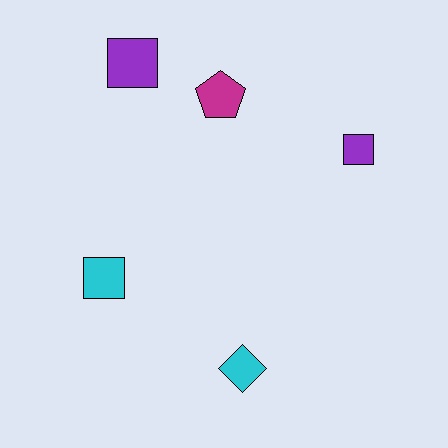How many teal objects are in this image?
There are no teal objects.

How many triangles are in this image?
There are no triangles.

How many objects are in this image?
There are 5 objects.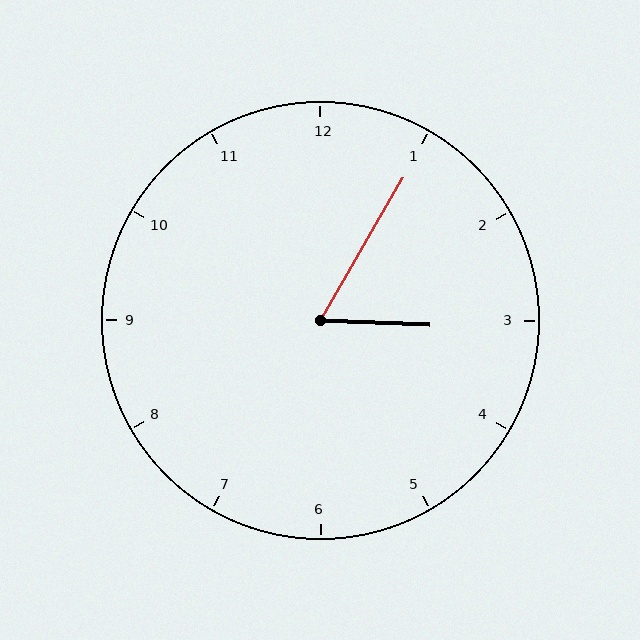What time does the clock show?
3:05.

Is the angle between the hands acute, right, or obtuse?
It is acute.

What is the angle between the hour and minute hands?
Approximately 62 degrees.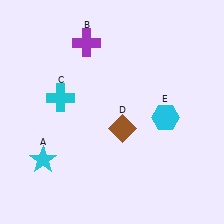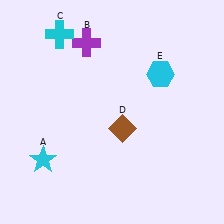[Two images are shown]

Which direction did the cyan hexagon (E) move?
The cyan hexagon (E) moved up.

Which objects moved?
The objects that moved are: the cyan cross (C), the cyan hexagon (E).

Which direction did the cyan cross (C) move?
The cyan cross (C) moved up.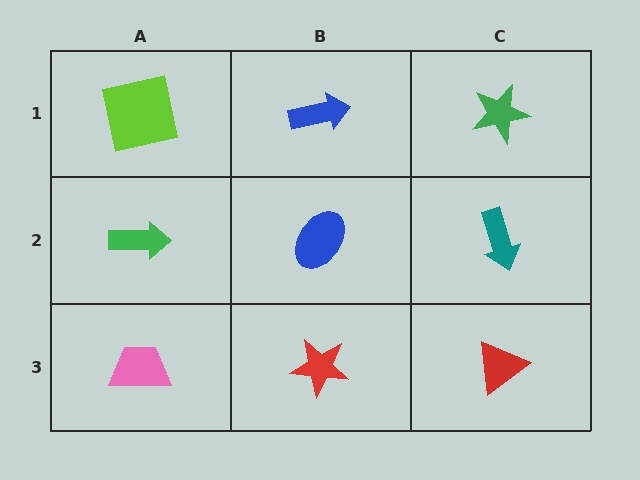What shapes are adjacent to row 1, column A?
A green arrow (row 2, column A), a blue arrow (row 1, column B).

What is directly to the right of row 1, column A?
A blue arrow.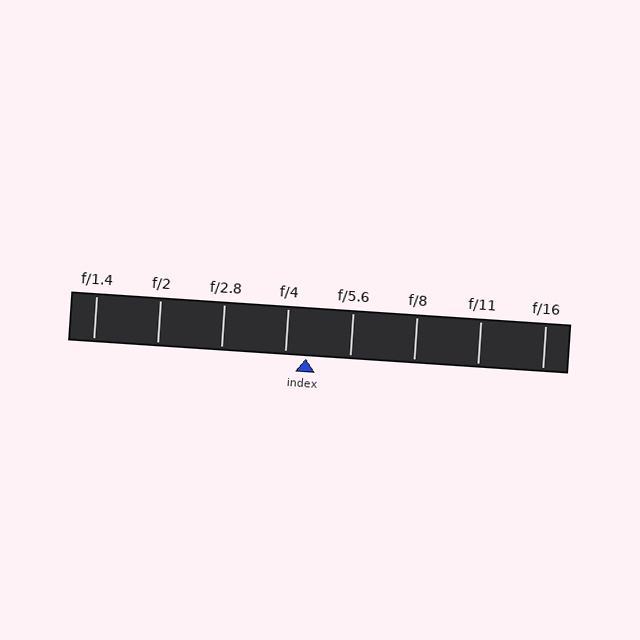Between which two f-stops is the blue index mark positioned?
The index mark is between f/4 and f/5.6.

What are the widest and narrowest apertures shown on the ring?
The widest aperture shown is f/1.4 and the narrowest is f/16.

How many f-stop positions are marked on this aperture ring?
There are 8 f-stop positions marked.